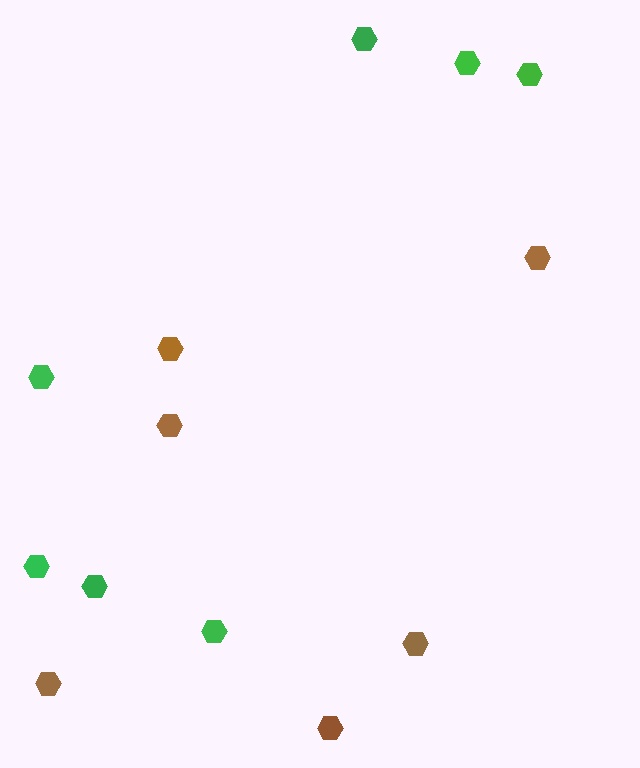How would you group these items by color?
There are 2 groups: one group of brown hexagons (6) and one group of green hexagons (7).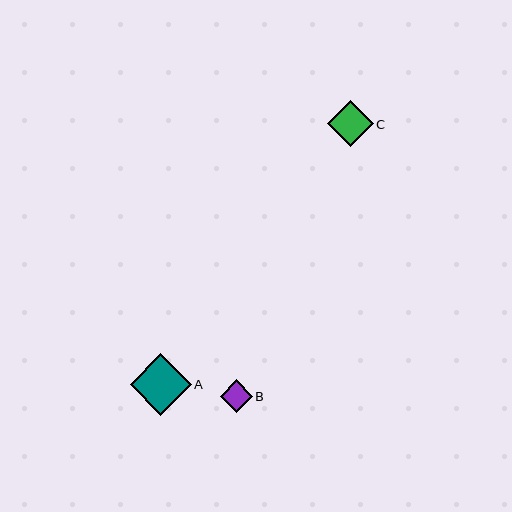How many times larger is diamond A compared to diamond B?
Diamond A is approximately 1.9 times the size of diamond B.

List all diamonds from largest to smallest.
From largest to smallest: A, C, B.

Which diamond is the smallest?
Diamond B is the smallest with a size of approximately 32 pixels.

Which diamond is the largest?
Diamond A is the largest with a size of approximately 61 pixels.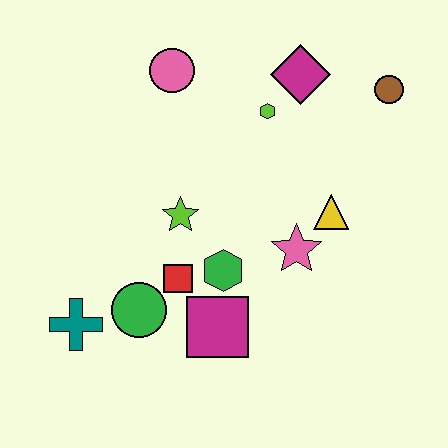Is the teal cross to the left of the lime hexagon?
Yes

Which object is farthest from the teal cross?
The brown circle is farthest from the teal cross.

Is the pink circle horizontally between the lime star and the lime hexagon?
No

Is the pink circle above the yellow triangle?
Yes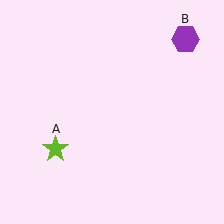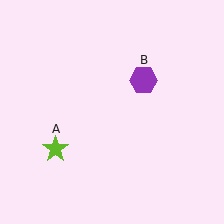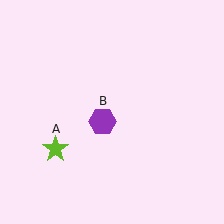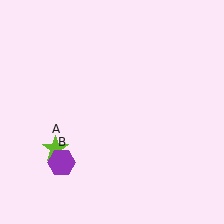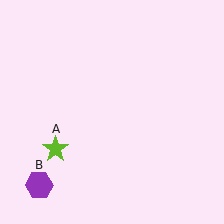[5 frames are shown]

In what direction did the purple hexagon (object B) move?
The purple hexagon (object B) moved down and to the left.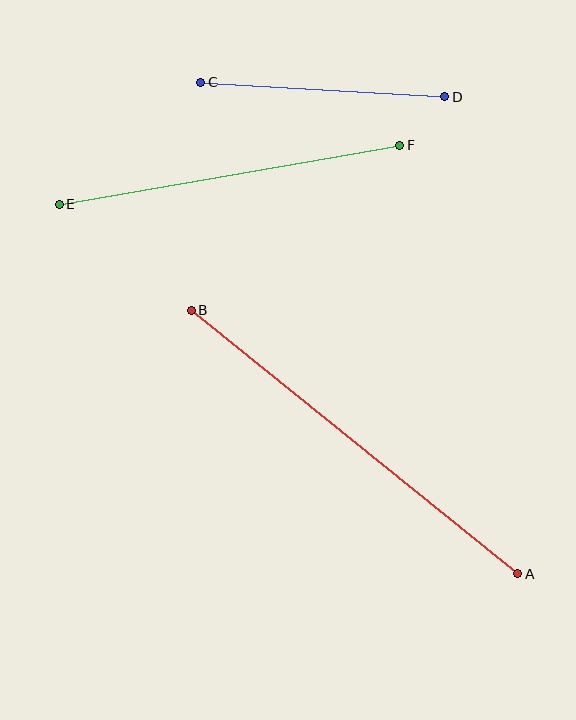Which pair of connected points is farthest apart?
Points A and B are farthest apart.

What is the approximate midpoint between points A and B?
The midpoint is at approximately (354, 442) pixels.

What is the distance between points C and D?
The distance is approximately 244 pixels.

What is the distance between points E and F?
The distance is approximately 345 pixels.